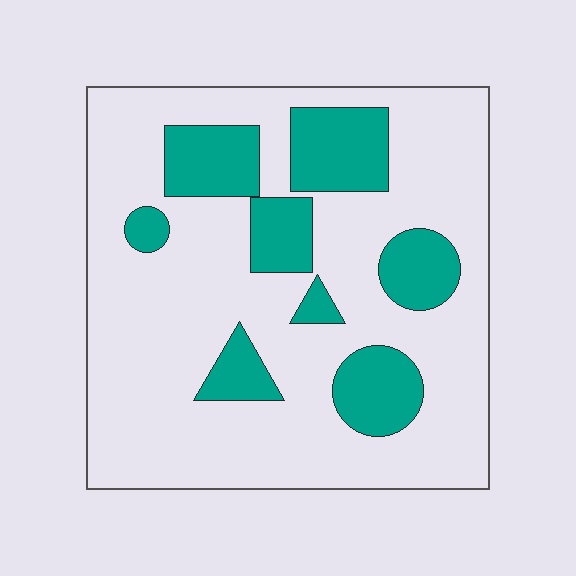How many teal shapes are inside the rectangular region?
8.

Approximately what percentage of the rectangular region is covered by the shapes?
Approximately 25%.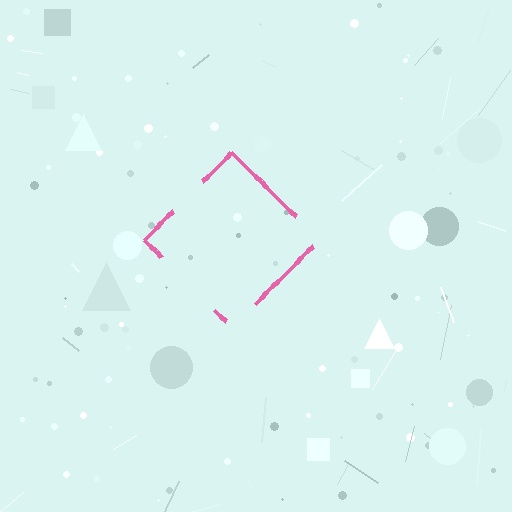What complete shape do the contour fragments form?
The contour fragments form a diamond.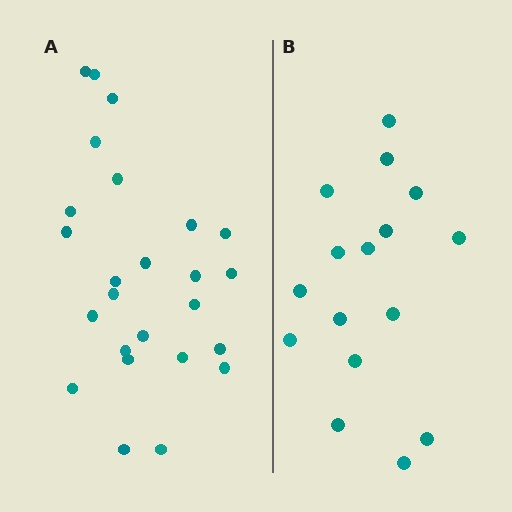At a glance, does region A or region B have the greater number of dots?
Region A (the left region) has more dots.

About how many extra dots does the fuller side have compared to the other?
Region A has roughly 8 or so more dots than region B.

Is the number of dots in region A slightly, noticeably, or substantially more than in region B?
Region A has substantially more. The ratio is roughly 1.6 to 1.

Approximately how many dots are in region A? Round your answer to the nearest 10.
About 20 dots. (The exact count is 25, which rounds to 20.)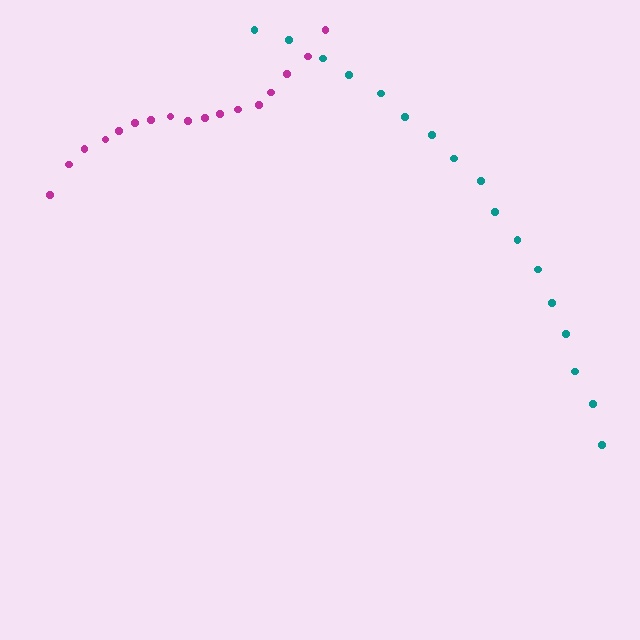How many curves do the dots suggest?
There are 2 distinct paths.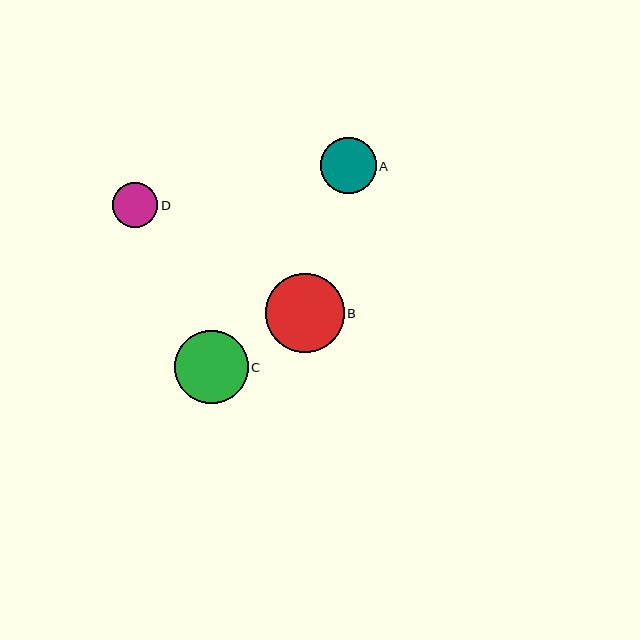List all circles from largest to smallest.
From largest to smallest: B, C, A, D.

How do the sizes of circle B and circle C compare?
Circle B and circle C are approximately the same size.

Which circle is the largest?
Circle B is the largest with a size of approximately 79 pixels.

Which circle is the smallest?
Circle D is the smallest with a size of approximately 45 pixels.